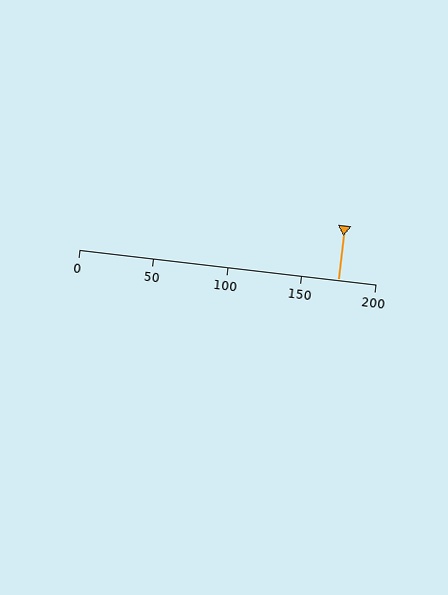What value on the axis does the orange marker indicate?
The marker indicates approximately 175.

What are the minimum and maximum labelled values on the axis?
The axis runs from 0 to 200.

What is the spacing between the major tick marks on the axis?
The major ticks are spaced 50 apart.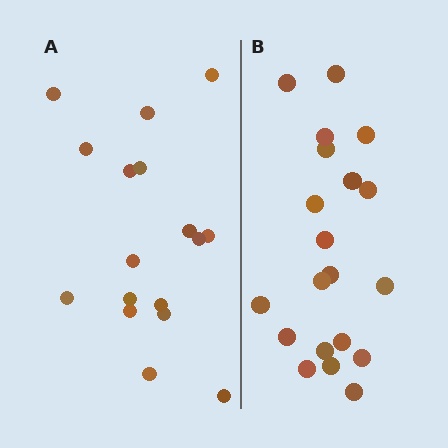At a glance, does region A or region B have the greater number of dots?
Region B (the right region) has more dots.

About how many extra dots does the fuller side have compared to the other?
Region B has just a few more — roughly 2 or 3 more dots than region A.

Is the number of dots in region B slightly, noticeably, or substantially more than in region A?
Region B has only slightly more — the two regions are fairly close. The ratio is roughly 1.2 to 1.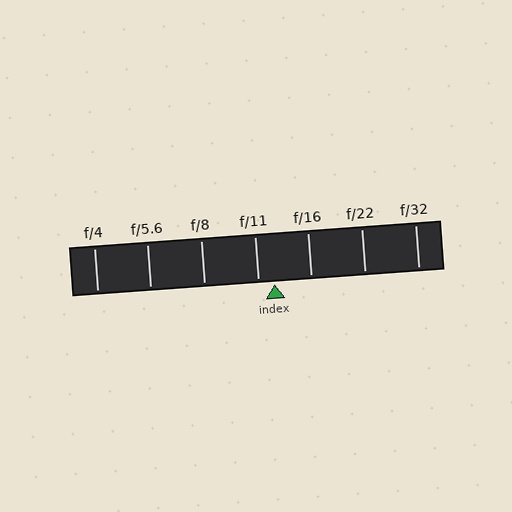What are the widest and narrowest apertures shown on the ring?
The widest aperture shown is f/4 and the narrowest is f/32.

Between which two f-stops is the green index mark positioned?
The index mark is between f/11 and f/16.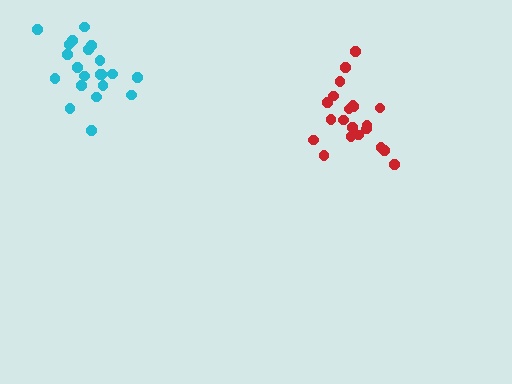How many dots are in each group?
Group 1: 21 dots, Group 2: 21 dots (42 total).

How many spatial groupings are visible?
There are 2 spatial groupings.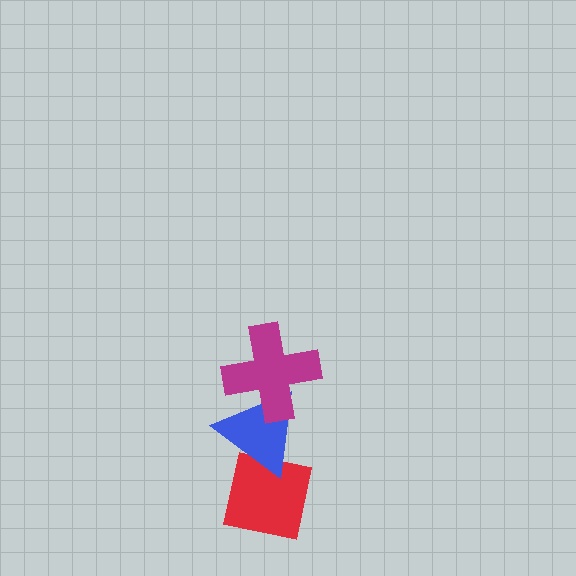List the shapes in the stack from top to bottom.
From top to bottom: the magenta cross, the blue triangle, the red square.